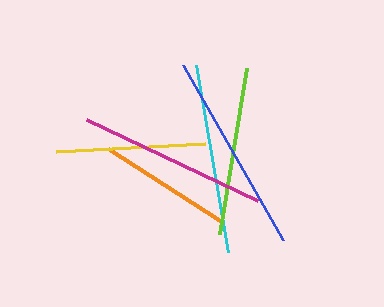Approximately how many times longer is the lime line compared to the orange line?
The lime line is approximately 1.3 times the length of the orange line.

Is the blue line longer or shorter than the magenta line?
The blue line is longer than the magenta line.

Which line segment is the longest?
The blue line is the longest at approximately 201 pixels.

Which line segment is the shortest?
The orange line is the shortest at approximately 133 pixels.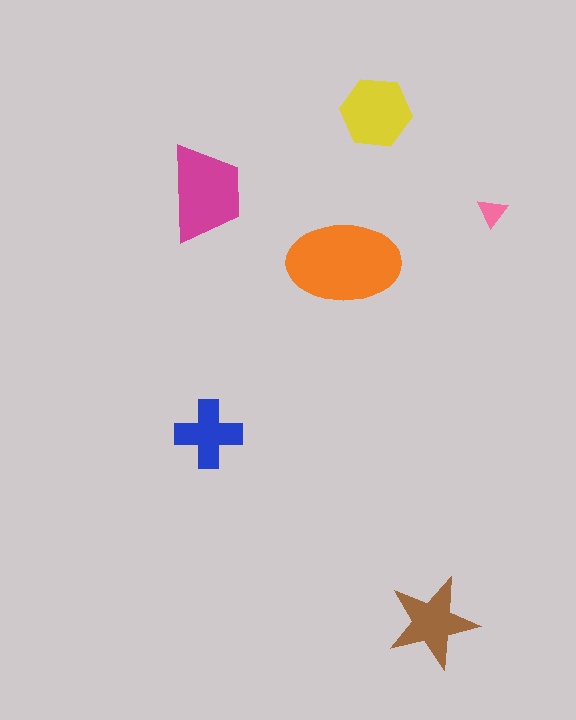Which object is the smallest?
The pink triangle.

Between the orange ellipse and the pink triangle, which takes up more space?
The orange ellipse.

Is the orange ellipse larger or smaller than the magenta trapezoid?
Larger.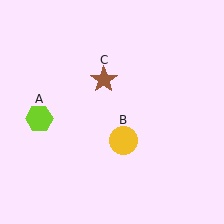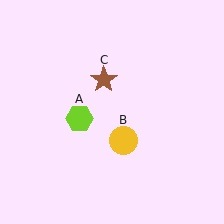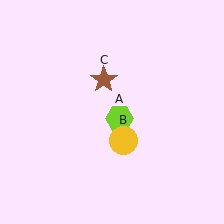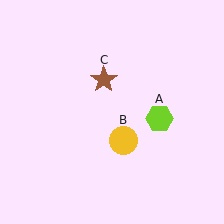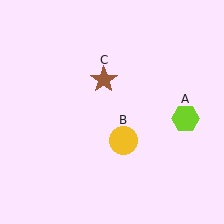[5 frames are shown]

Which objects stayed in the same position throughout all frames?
Yellow circle (object B) and brown star (object C) remained stationary.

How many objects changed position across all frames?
1 object changed position: lime hexagon (object A).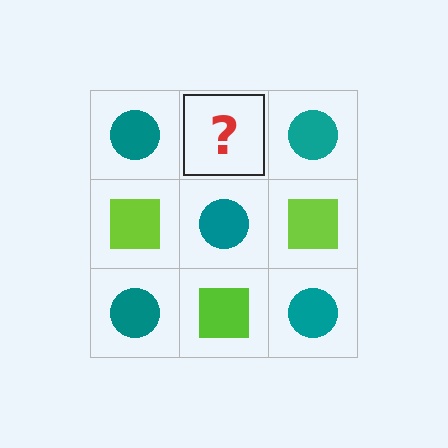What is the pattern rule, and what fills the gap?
The rule is that it alternates teal circle and lime square in a checkerboard pattern. The gap should be filled with a lime square.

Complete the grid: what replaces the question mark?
The question mark should be replaced with a lime square.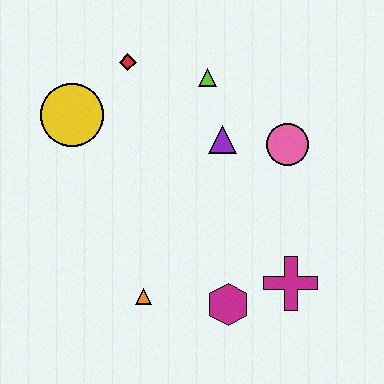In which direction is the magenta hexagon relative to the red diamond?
The magenta hexagon is below the red diamond.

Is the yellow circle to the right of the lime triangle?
No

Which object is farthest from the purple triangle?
The orange triangle is farthest from the purple triangle.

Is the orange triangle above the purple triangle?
No